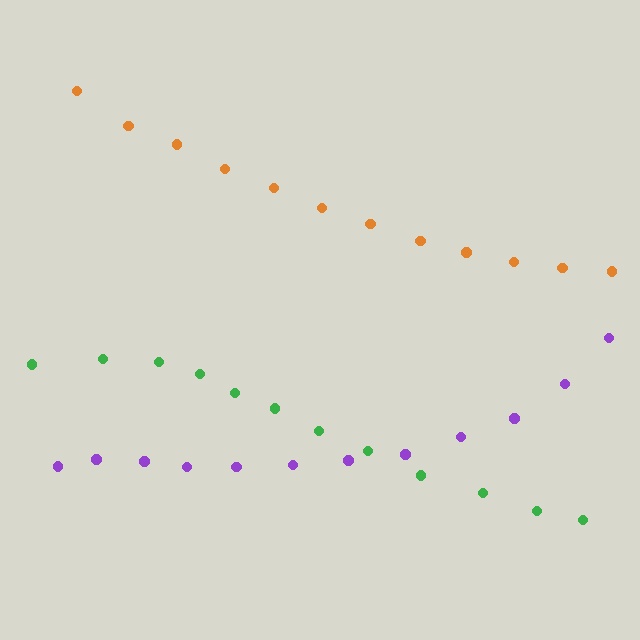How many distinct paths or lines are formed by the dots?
There are 3 distinct paths.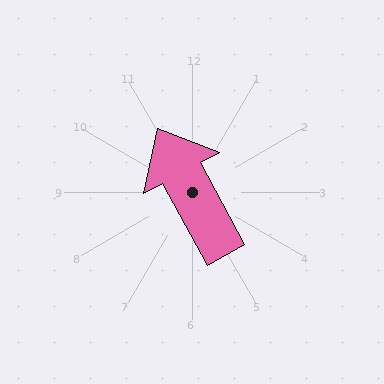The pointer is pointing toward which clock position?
Roughly 11 o'clock.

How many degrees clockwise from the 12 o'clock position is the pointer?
Approximately 332 degrees.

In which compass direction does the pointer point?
Northwest.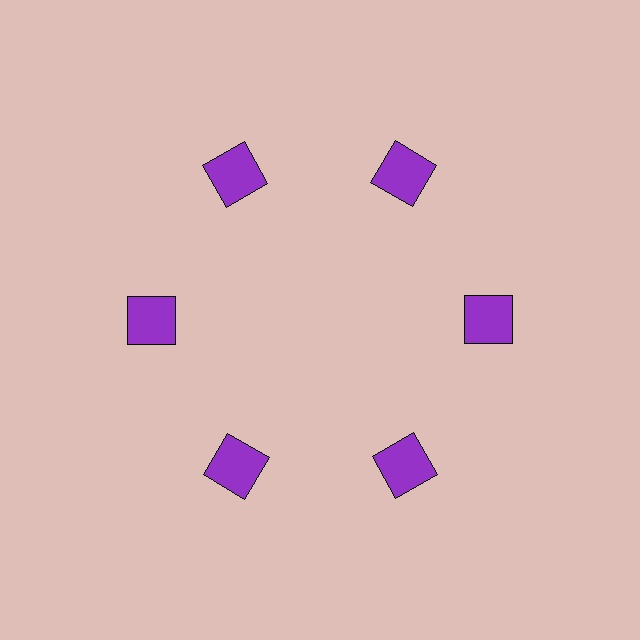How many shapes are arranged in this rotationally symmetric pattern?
There are 6 shapes, arranged in 6 groups of 1.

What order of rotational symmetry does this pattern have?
This pattern has 6-fold rotational symmetry.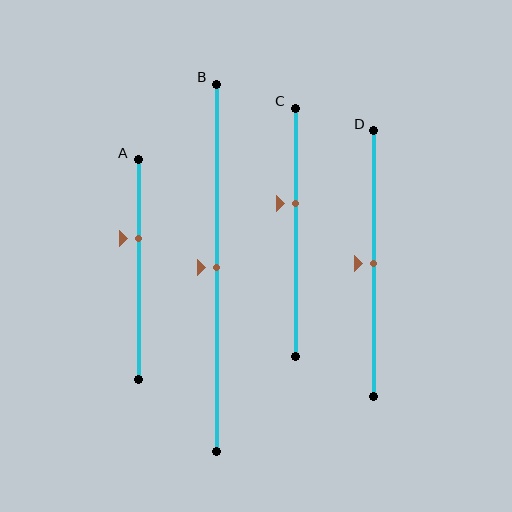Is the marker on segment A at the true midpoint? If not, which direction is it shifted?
No, the marker on segment A is shifted upward by about 14% of the segment length.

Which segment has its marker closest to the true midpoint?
Segment B has its marker closest to the true midpoint.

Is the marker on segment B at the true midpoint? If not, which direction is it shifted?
Yes, the marker on segment B is at the true midpoint.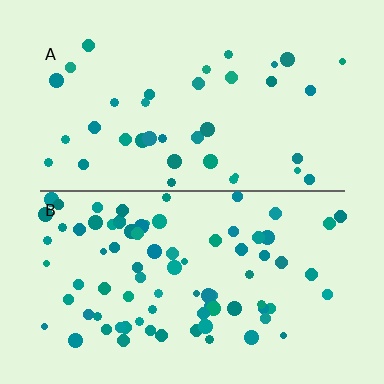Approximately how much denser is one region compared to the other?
Approximately 2.2× — region B over region A.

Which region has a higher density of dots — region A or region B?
B (the bottom).